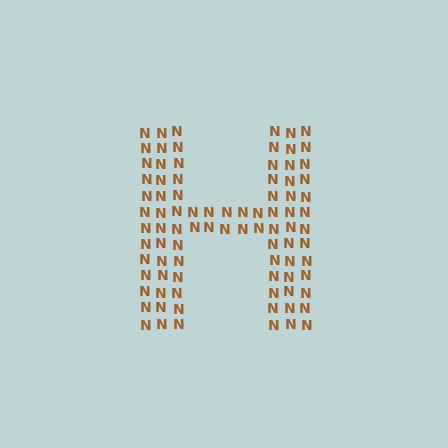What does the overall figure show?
The overall figure shows the letter H.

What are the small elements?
The small elements are letter N's.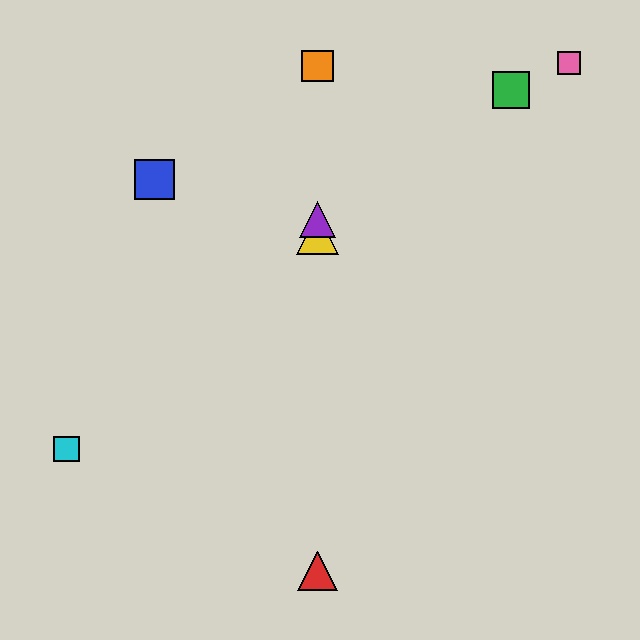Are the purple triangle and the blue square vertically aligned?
No, the purple triangle is at x≈318 and the blue square is at x≈155.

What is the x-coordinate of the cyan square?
The cyan square is at x≈66.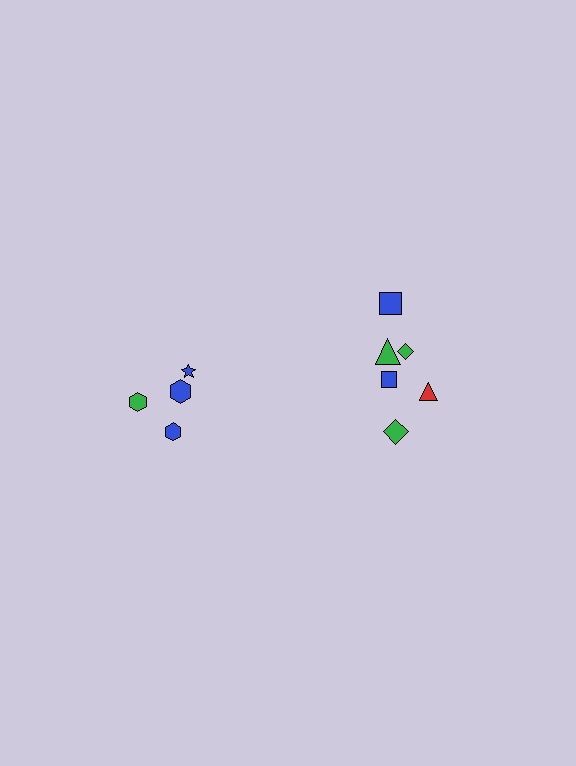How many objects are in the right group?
There are 6 objects.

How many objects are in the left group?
There are 4 objects.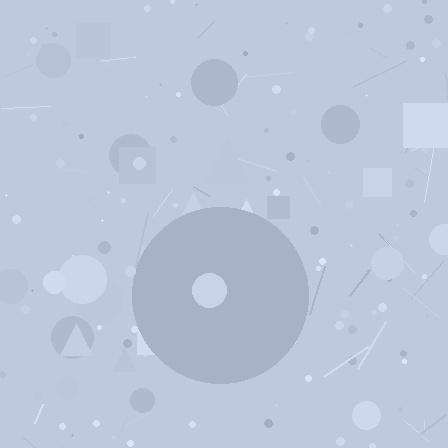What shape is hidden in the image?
A circle is hidden in the image.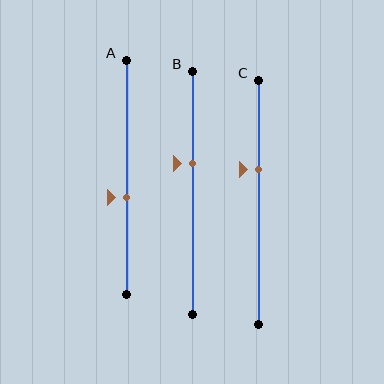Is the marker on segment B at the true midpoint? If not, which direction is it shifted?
No, the marker on segment B is shifted upward by about 12% of the segment length.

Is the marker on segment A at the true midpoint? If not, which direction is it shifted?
No, the marker on segment A is shifted downward by about 9% of the segment length.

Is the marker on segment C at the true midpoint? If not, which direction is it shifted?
No, the marker on segment C is shifted upward by about 13% of the segment length.